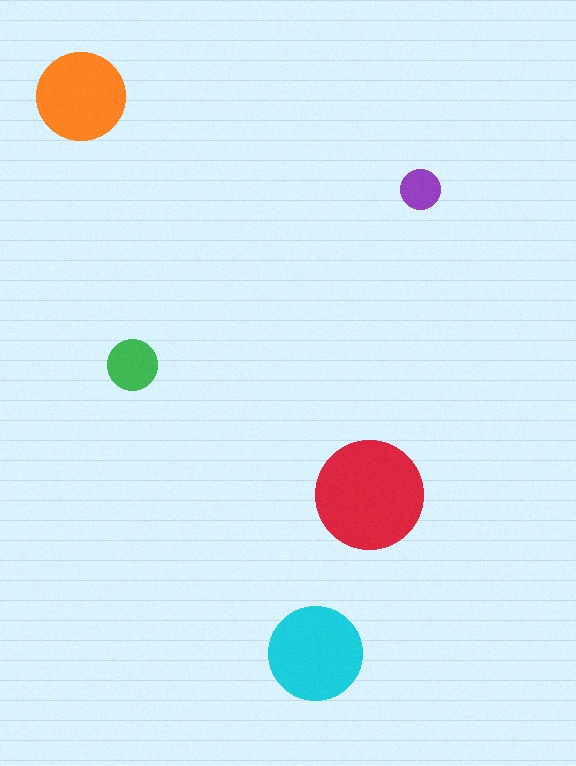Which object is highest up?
The orange circle is topmost.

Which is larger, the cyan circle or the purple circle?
The cyan one.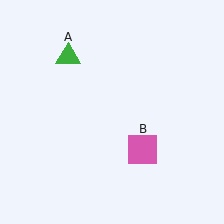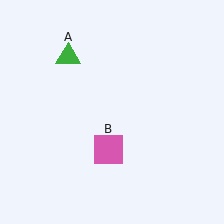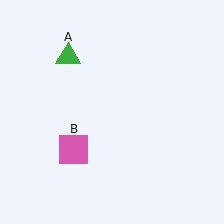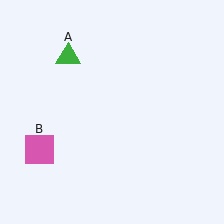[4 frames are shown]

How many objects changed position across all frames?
1 object changed position: pink square (object B).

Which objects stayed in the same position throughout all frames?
Green triangle (object A) remained stationary.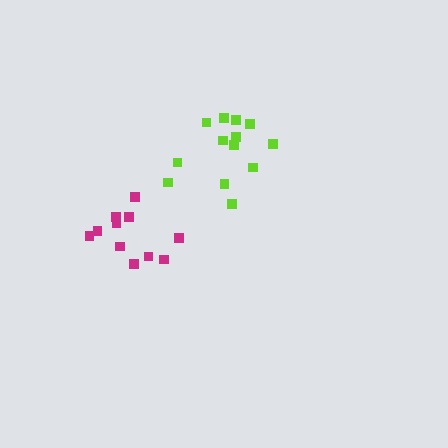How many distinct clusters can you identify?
There are 2 distinct clusters.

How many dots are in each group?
Group 1: 11 dots, Group 2: 13 dots (24 total).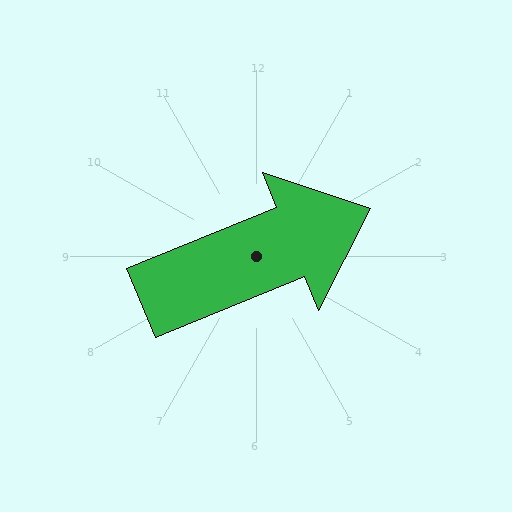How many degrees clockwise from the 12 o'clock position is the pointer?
Approximately 68 degrees.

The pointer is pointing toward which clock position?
Roughly 2 o'clock.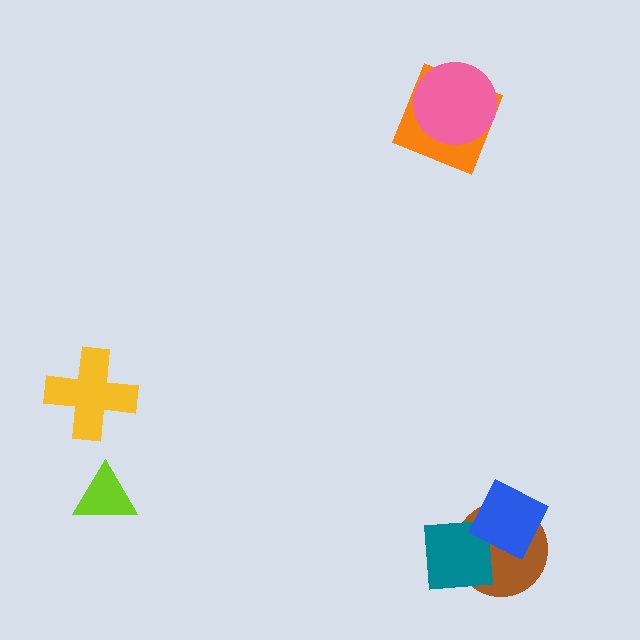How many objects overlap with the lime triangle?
0 objects overlap with the lime triangle.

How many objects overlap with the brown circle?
2 objects overlap with the brown circle.